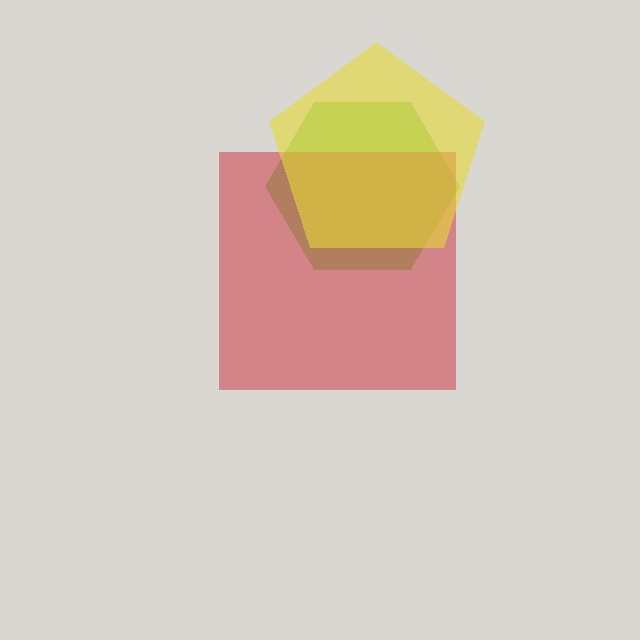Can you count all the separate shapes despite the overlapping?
Yes, there are 3 separate shapes.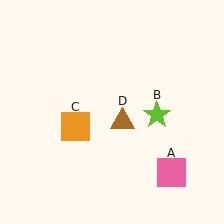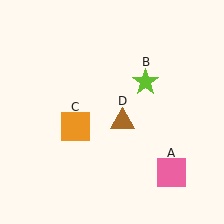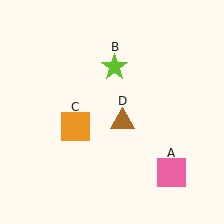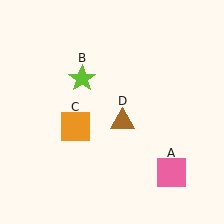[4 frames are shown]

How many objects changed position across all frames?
1 object changed position: lime star (object B).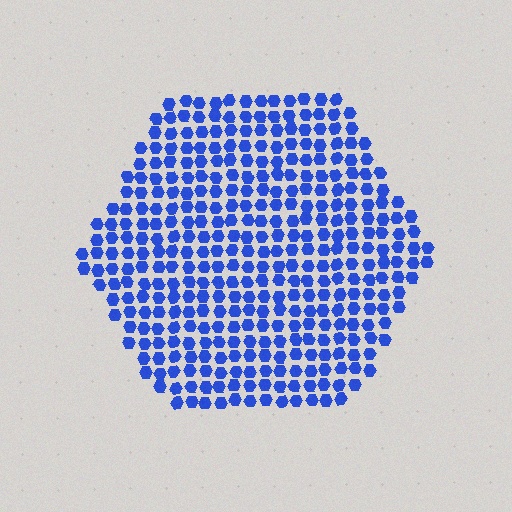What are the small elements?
The small elements are hexagons.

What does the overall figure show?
The overall figure shows a hexagon.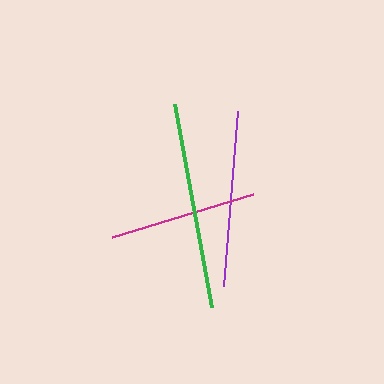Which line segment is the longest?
The green line is the longest at approximately 207 pixels.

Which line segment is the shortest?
The magenta line is the shortest at approximately 147 pixels.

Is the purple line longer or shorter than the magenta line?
The purple line is longer than the magenta line.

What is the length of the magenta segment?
The magenta segment is approximately 147 pixels long.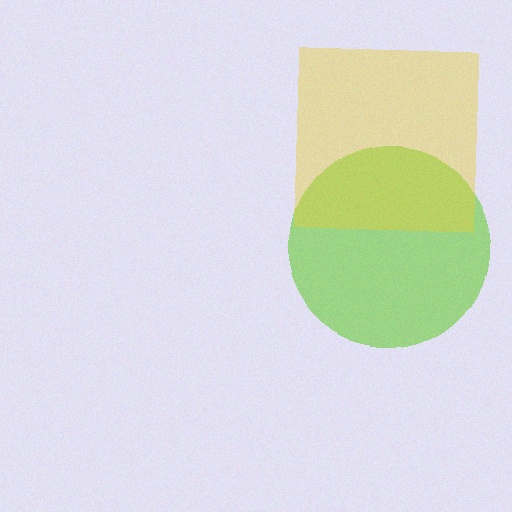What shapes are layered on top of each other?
The layered shapes are: a lime circle, a yellow square.